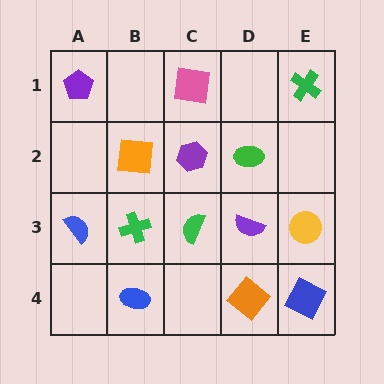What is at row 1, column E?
A green cross.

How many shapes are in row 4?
3 shapes.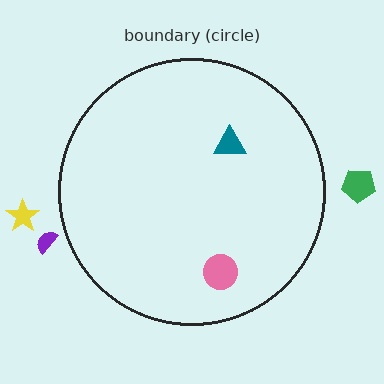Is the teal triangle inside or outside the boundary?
Inside.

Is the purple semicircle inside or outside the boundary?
Outside.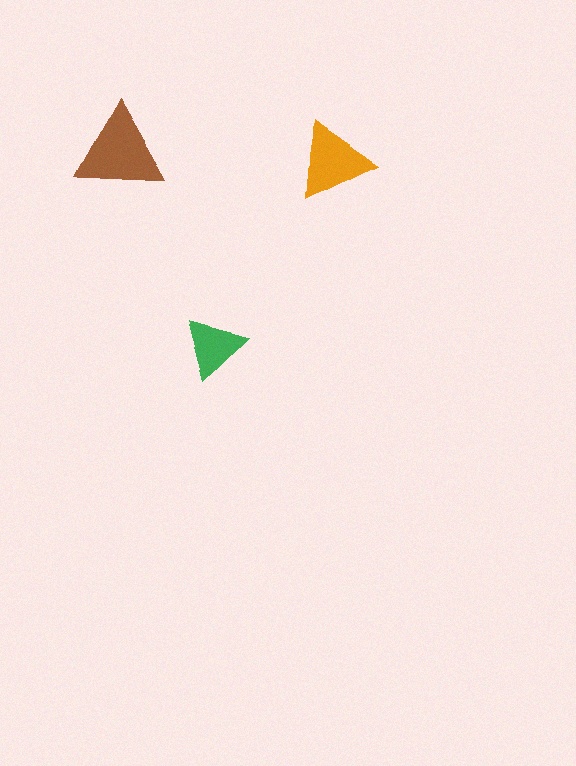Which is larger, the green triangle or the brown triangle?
The brown one.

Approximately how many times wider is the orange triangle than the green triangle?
About 1.5 times wider.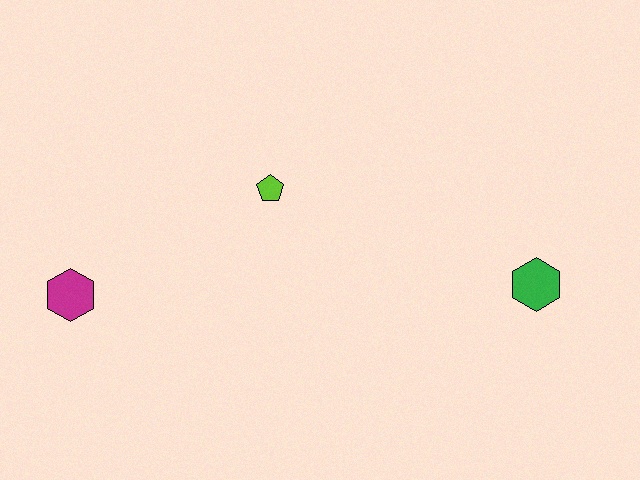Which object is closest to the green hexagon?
The lime pentagon is closest to the green hexagon.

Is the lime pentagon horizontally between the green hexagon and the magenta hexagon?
Yes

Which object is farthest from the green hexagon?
The magenta hexagon is farthest from the green hexagon.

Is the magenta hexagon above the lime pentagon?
No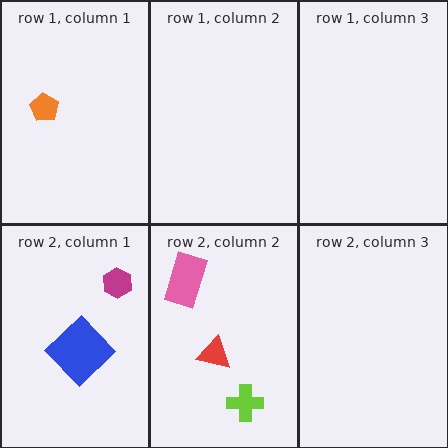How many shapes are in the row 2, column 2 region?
3.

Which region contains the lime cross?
The row 2, column 2 region.